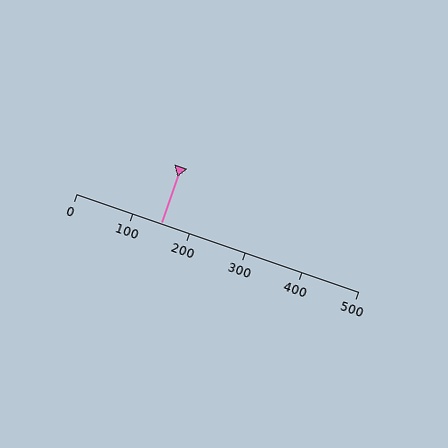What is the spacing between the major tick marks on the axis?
The major ticks are spaced 100 apart.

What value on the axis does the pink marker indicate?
The marker indicates approximately 150.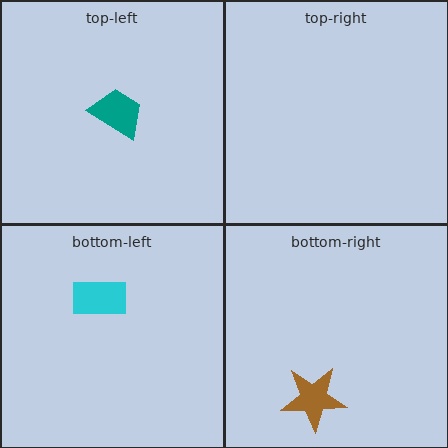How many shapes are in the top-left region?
1.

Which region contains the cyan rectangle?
The bottom-left region.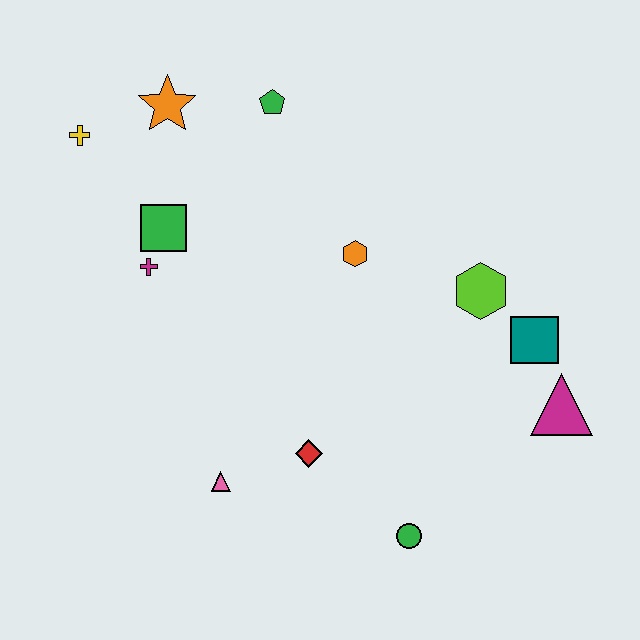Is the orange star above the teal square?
Yes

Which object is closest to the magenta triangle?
The teal square is closest to the magenta triangle.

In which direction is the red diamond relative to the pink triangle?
The red diamond is to the right of the pink triangle.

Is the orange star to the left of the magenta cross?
No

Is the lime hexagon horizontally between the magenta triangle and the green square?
Yes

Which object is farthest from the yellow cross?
The magenta triangle is farthest from the yellow cross.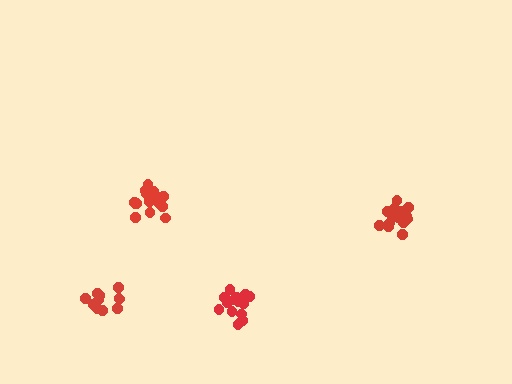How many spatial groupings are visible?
There are 4 spatial groupings.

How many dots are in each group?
Group 1: 14 dots, Group 2: 15 dots, Group 3: 13 dots, Group 4: 15 dots (57 total).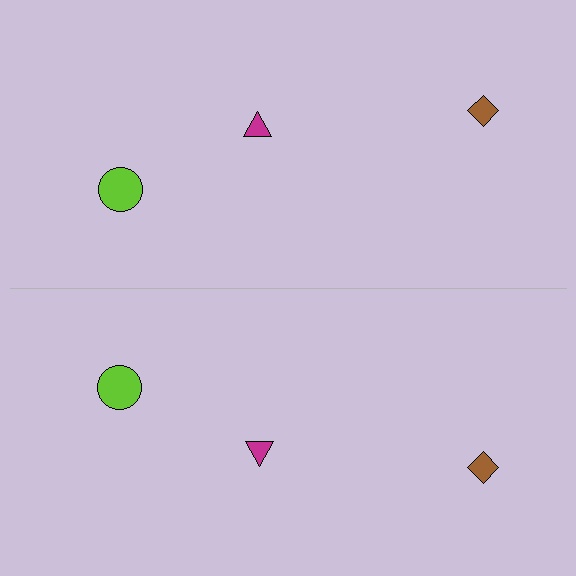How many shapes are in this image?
There are 6 shapes in this image.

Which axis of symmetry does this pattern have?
The pattern has a horizontal axis of symmetry running through the center of the image.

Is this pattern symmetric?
Yes, this pattern has bilateral (reflection) symmetry.